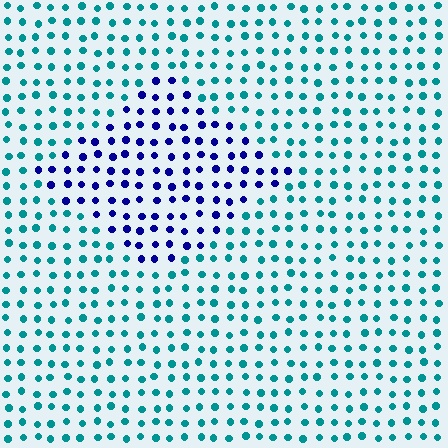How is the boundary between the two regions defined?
The boundary is defined purely by a slight shift in hue (about 63 degrees). Spacing, size, and orientation are identical on both sides.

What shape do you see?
I see a diamond.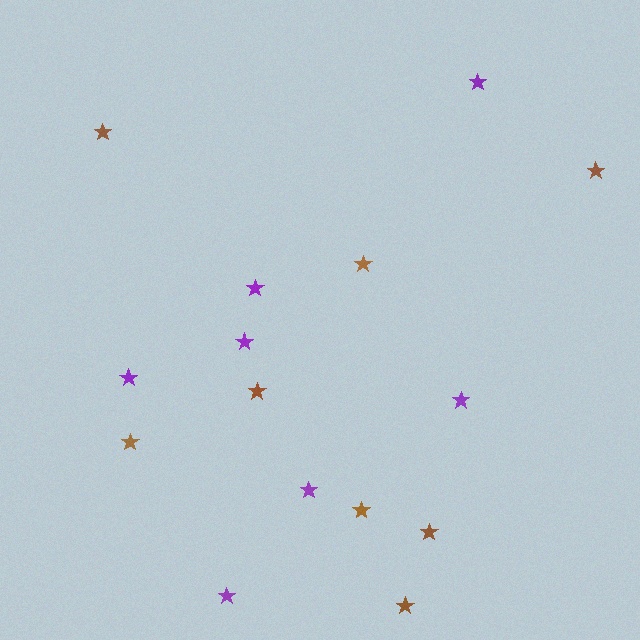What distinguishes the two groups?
There are 2 groups: one group of brown stars (8) and one group of purple stars (7).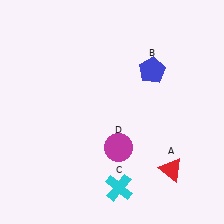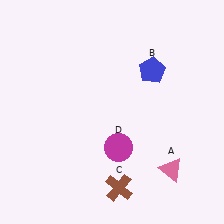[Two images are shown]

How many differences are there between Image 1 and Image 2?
There are 2 differences between the two images.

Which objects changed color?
A changed from red to pink. C changed from cyan to brown.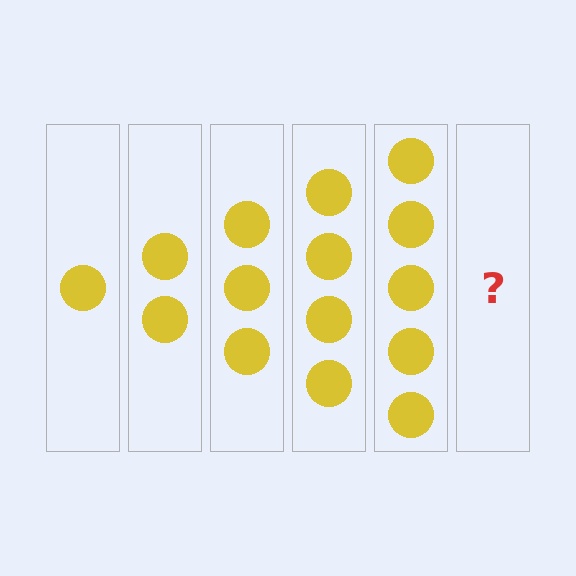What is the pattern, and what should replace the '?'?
The pattern is that each step adds one more circle. The '?' should be 6 circles.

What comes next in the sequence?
The next element should be 6 circles.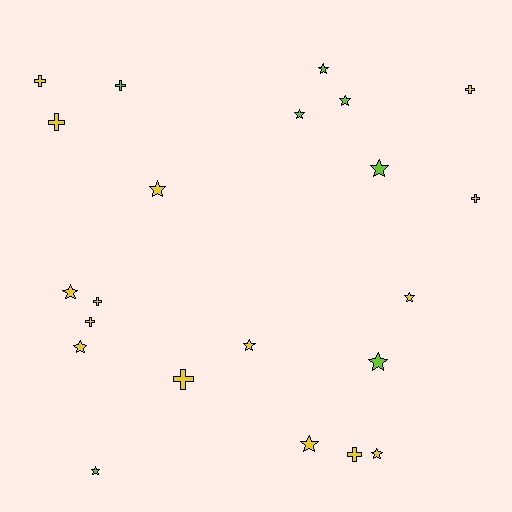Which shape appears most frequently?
Star, with 13 objects.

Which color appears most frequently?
Yellow, with 15 objects.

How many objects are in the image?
There are 22 objects.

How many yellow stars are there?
There are 7 yellow stars.